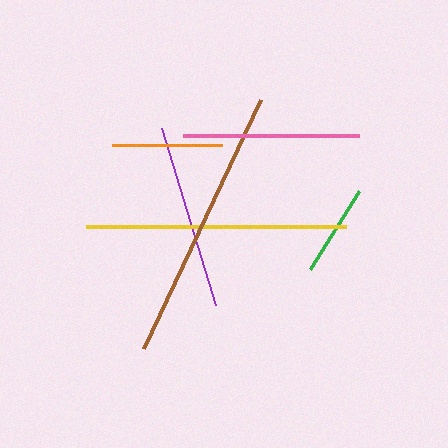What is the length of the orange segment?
The orange segment is approximately 111 pixels long.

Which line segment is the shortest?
The green line is the shortest at approximately 92 pixels.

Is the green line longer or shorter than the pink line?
The pink line is longer than the green line.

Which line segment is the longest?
The brown line is the longest at approximately 275 pixels.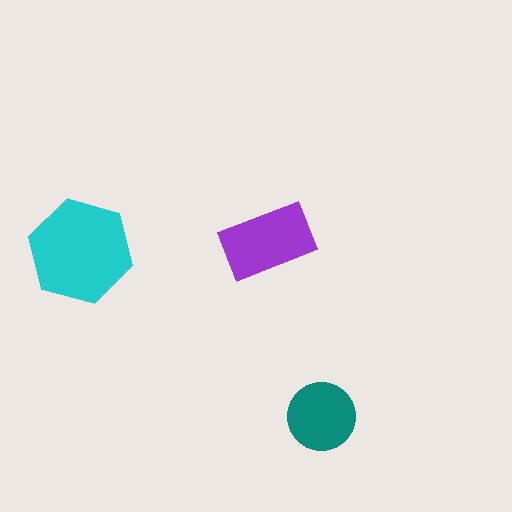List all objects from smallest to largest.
The teal circle, the purple rectangle, the cyan hexagon.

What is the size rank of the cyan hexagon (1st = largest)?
1st.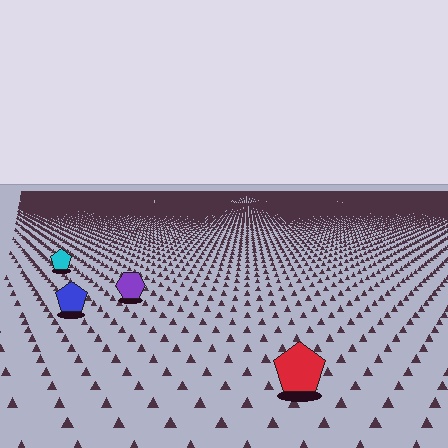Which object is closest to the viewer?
The red pentagon is closest. The texture marks near it are larger and more spread out.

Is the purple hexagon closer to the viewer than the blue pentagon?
No. The blue pentagon is closer — you can tell from the texture gradient: the ground texture is coarser near it.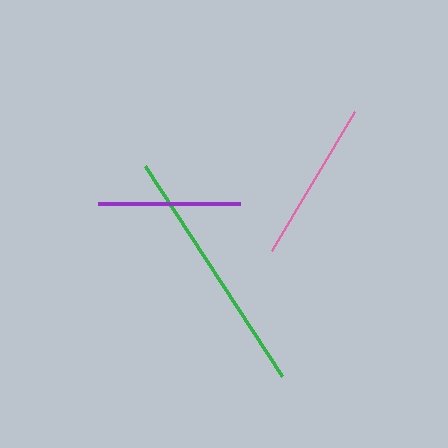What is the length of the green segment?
The green segment is approximately 251 pixels long.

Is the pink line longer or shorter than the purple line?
The pink line is longer than the purple line.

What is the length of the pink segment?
The pink segment is approximately 162 pixels long.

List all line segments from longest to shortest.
From longest to shortest: green, pink, purple.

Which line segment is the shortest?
The purple line is the shortest at approximately 142 pixels.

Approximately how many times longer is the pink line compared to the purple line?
The pink line is approximately 1.1 times the length of the purple line.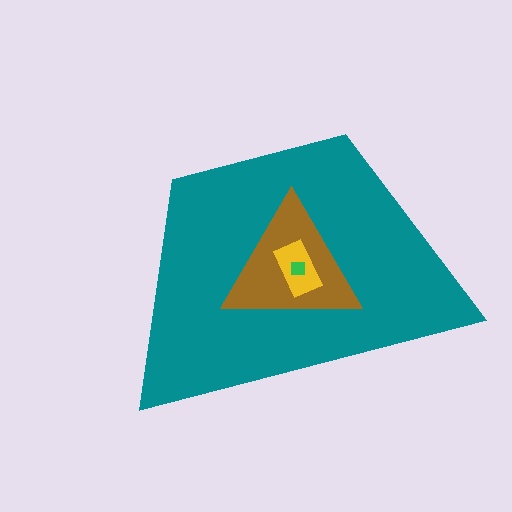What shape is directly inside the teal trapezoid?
The brown triangle.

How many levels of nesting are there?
4.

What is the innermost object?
The green square.